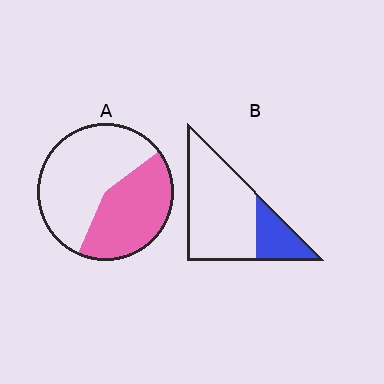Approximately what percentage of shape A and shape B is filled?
A is approximately 40% and B is approximately 25%.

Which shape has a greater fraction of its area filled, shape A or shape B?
Shape A.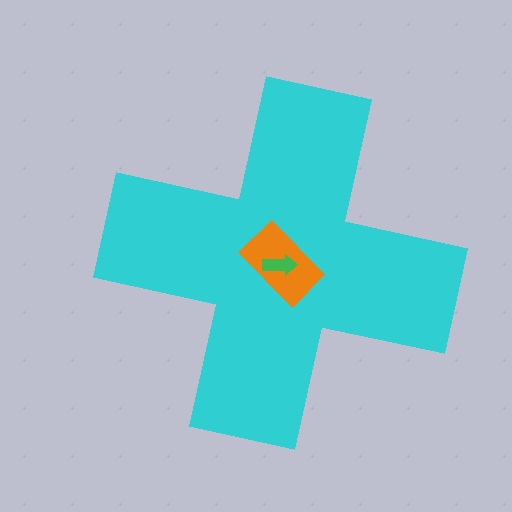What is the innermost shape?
The green arrow.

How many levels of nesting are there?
3.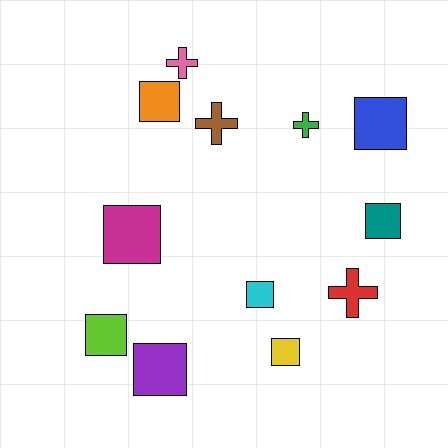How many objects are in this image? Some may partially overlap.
There are 12 objects.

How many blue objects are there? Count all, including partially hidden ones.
There is 1 blue object.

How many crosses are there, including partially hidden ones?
There are 4 crosses.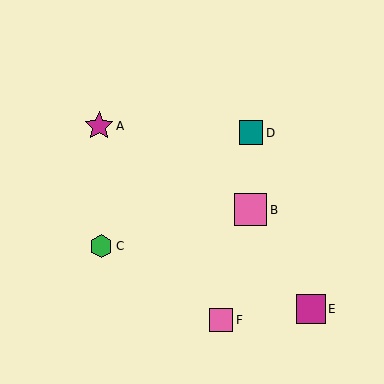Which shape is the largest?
The pink square (labeled B) is the largest.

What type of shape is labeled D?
Shape D is a teal square.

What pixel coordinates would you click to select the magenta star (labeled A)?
Click at (99, 126) to select the magenta star A.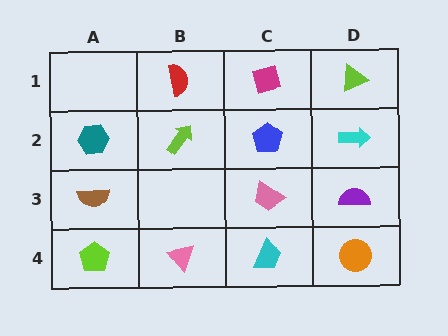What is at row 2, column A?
A teal hexagon.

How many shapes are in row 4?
4 shapes.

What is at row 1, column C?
A magenta diamond.